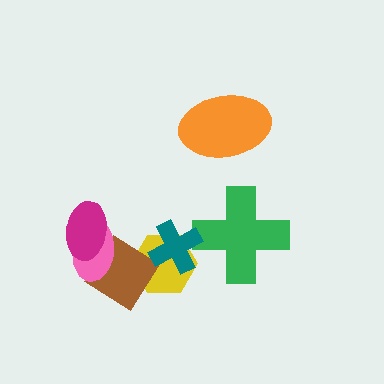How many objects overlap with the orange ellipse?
0 objects overlap with the orange ellipse.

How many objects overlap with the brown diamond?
3 objects overlap with the brown diamond.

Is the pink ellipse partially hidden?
Yes, it is partially covered by another shape.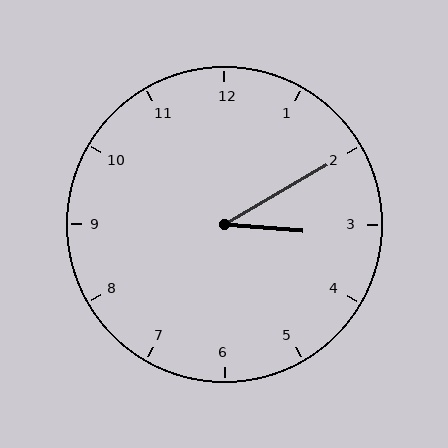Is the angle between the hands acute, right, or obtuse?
It is acute.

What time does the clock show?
3:10.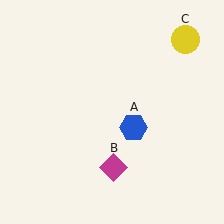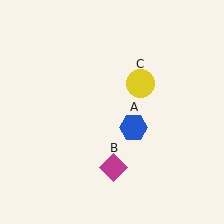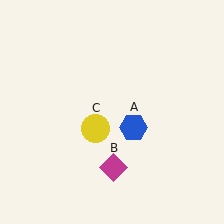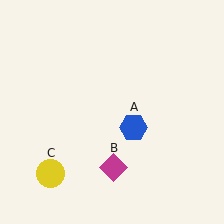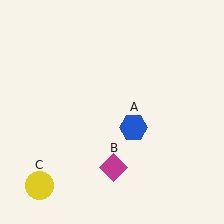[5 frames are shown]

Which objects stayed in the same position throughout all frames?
Blue hexagon (object A) and magenta diamond (object B) remained stationary.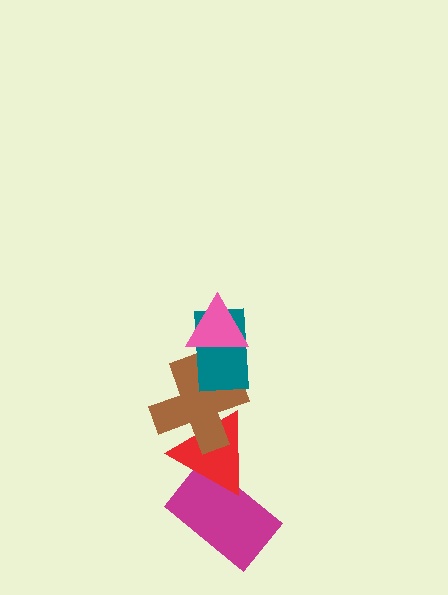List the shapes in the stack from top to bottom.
From top to bottom: the pink triangle, the teal rectangle, the brown cross, the red triangle, the magenta rectangle.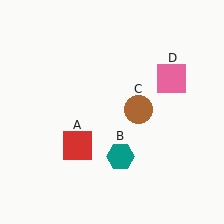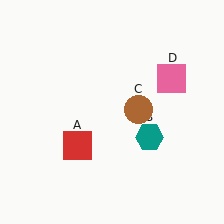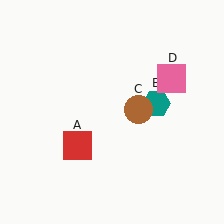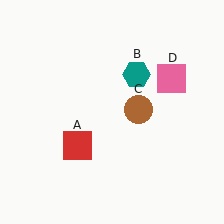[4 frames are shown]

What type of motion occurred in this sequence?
The teal hexagon (object B) rotated counterclockwise around the center of the scene.